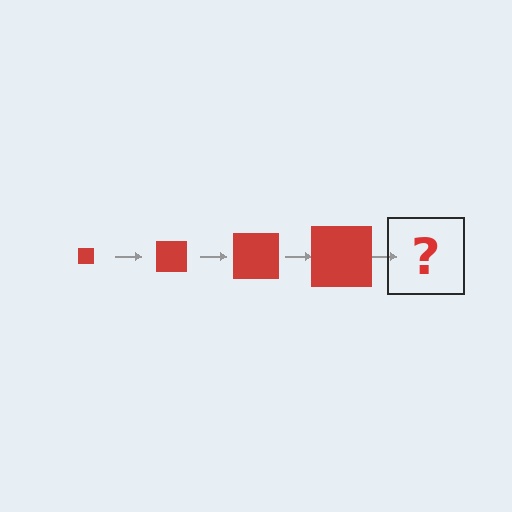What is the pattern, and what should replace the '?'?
The pattern is that the square gets progressively larger each step. The '?' should be a red square, larger than the previous one.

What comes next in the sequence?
The next element should be a red square, larger than the previous one.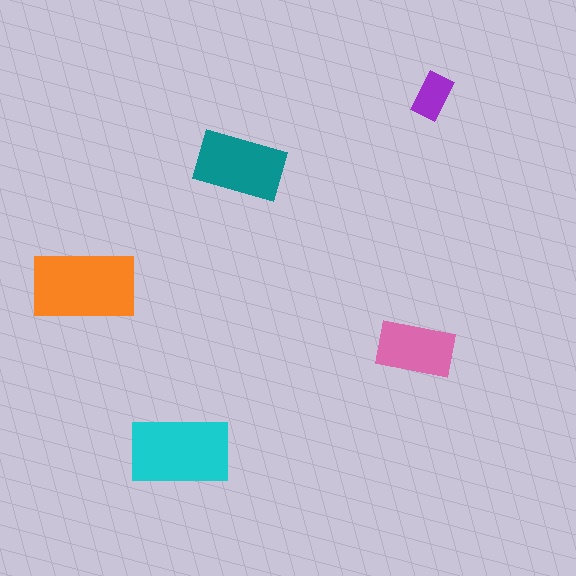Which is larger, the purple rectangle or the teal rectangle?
The teal one.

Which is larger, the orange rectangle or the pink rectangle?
The orange one.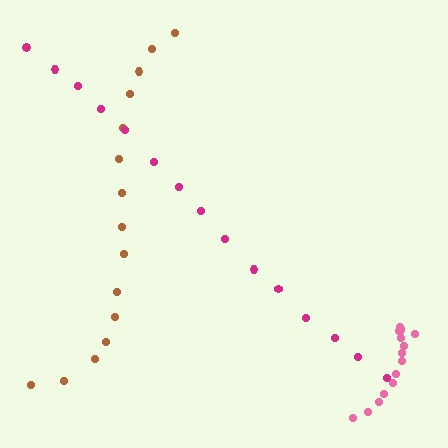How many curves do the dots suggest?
There are 3 distinct paths.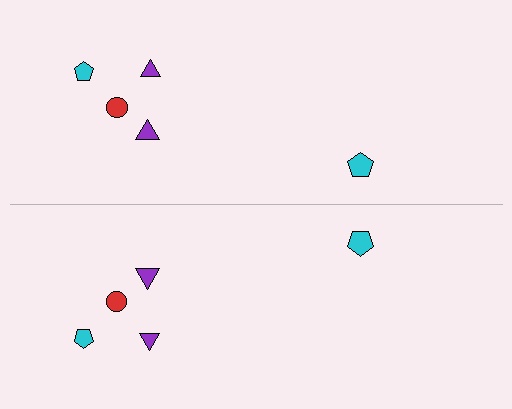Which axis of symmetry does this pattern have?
The pattern has a horizontal axis of symmetry running through the center of the image.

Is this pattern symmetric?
Yes, this pattern has bilateral (reflection) symmetry.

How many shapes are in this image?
There are 10 shapes in this image.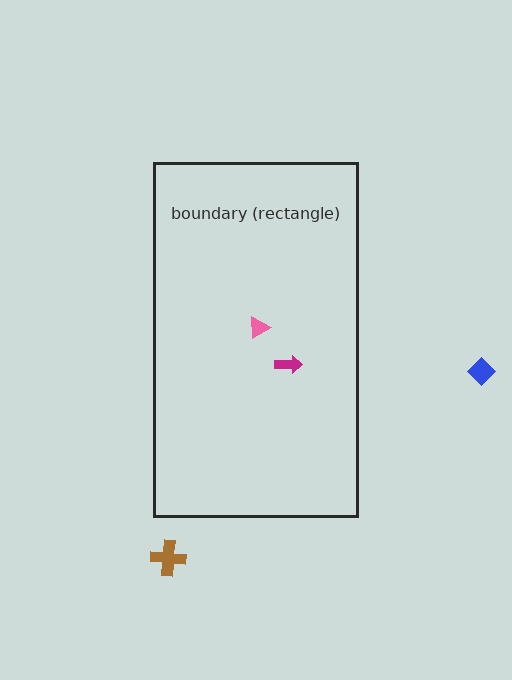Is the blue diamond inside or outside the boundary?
Outside.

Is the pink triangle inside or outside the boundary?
Inside.